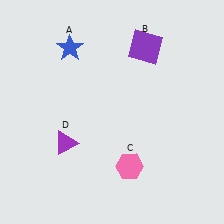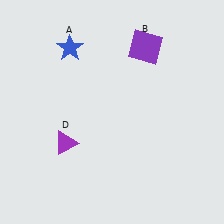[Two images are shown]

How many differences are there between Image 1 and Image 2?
There is 1 difference between the two images.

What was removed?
The pink hexagon (C) was removed in Image 2.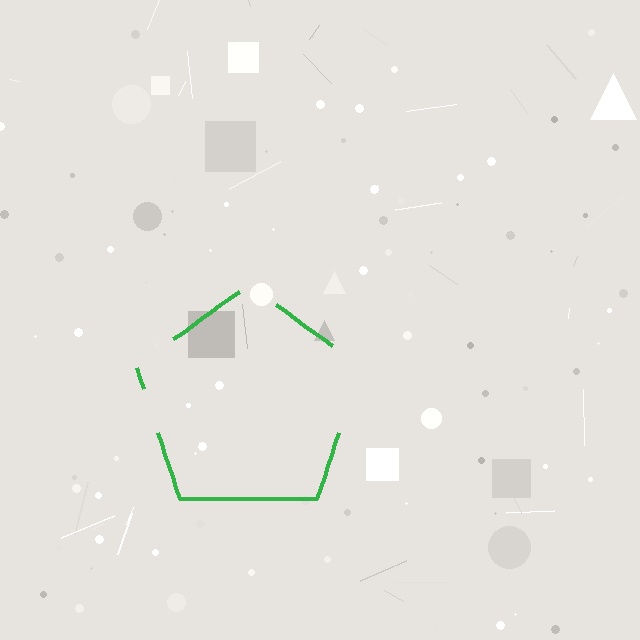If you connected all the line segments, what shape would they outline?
They would outline a pentagon.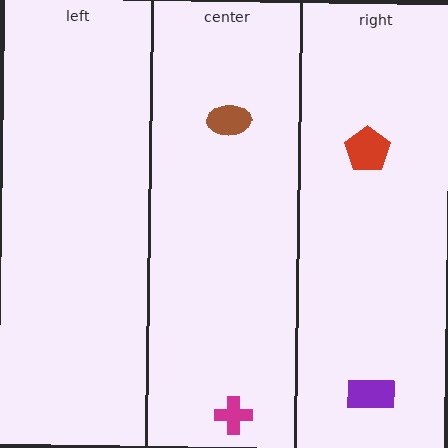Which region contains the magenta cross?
The center region.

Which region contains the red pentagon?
The right region.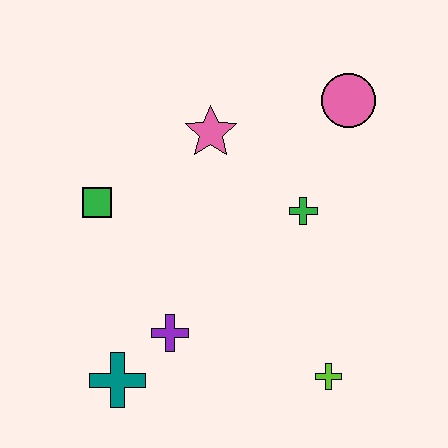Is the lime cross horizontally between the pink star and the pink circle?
Yes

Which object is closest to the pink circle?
The green cross is closest to the pink circle.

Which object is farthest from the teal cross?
The pink circle is farthest from the teal cross.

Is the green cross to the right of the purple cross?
Yes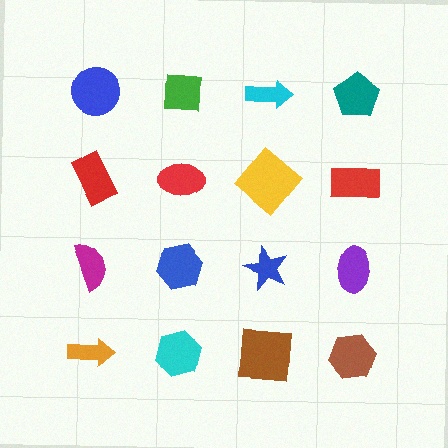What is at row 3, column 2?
A blue hexagon.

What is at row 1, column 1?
A blue circle.